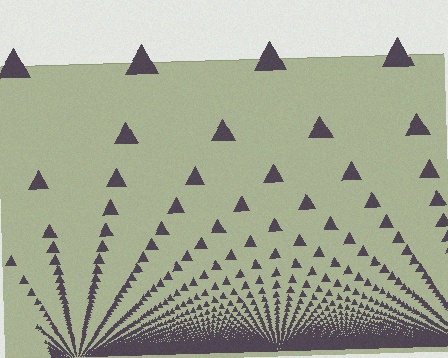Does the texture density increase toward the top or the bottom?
Density increases toward the bottom.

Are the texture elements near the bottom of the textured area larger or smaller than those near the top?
Smaller. The gradient is inverted — elements near the bottom are smaller and denser.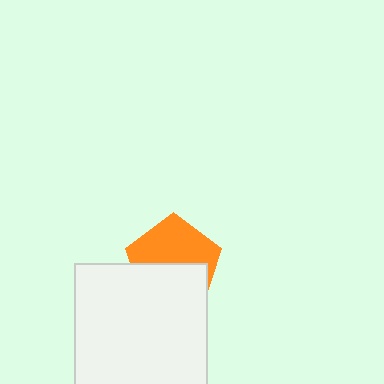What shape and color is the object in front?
The object in front is a white square.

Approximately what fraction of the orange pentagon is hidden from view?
Roughly 47% of the orange pentagon is hidden behind the white square.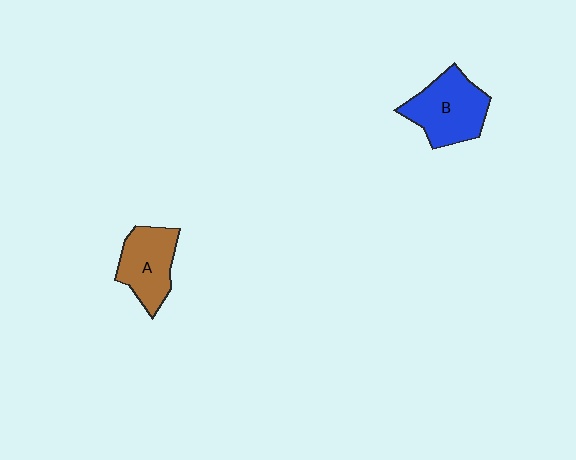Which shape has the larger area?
Shape B (blue).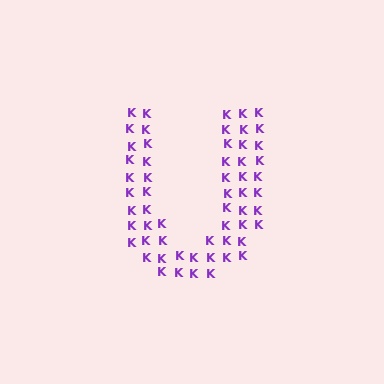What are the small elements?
The small elements are letter K's.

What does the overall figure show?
The overall figure shows the letter U.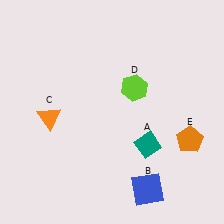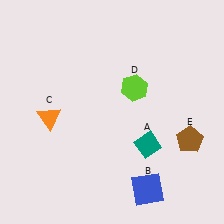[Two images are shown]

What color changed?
The pentagon (E) changed from orange in Image 1 to brown in Image 2.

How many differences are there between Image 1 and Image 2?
There is 1 difference between the two images.